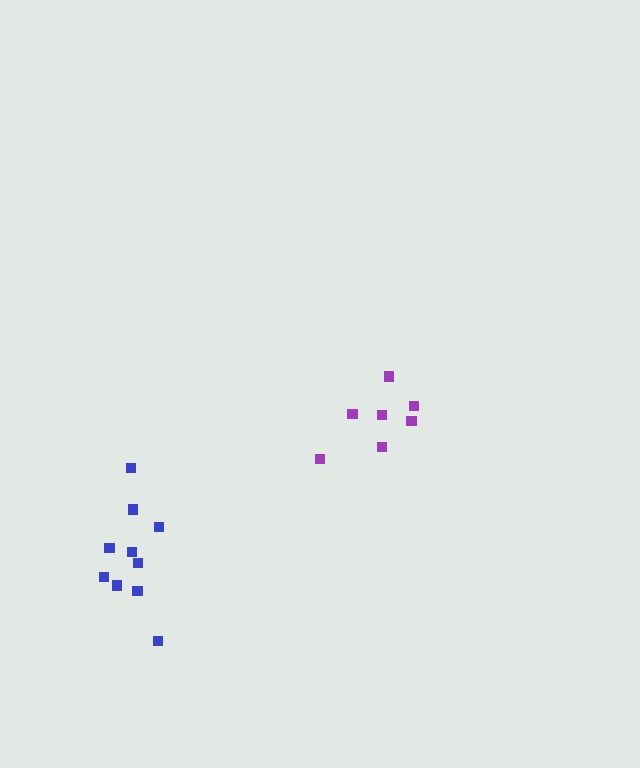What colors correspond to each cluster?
The clusters are colored: blue, purple.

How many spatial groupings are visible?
There are 2 spatial groupings.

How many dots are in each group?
Group 1: 10 dots, Group 2: 7 dots (17 total).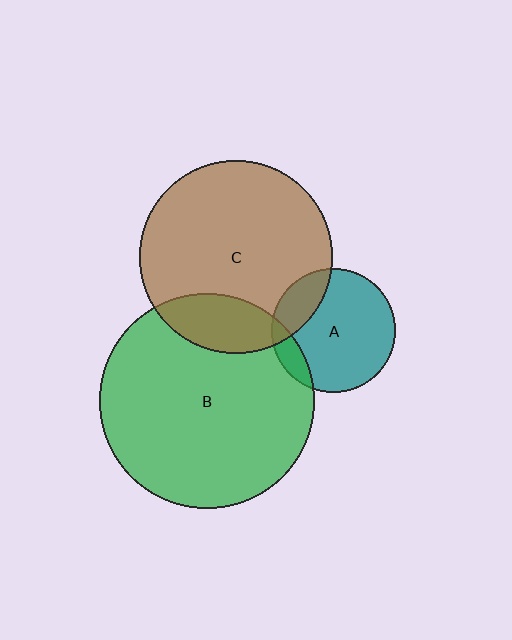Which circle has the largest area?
Circle B (green).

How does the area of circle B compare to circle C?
Approximately 1.2 times.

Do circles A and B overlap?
Yes.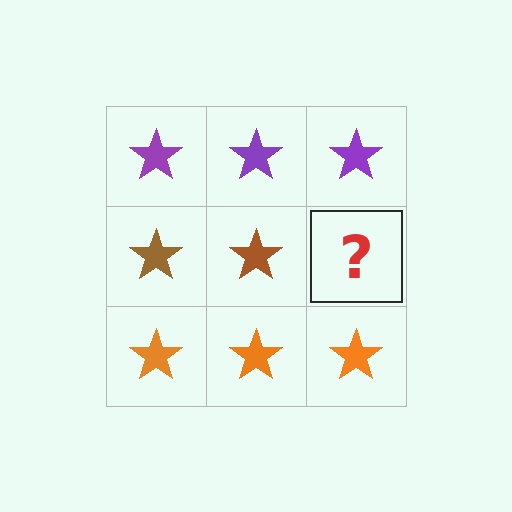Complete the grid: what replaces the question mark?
The question mark should be replaced with a brown star.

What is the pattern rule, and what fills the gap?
The rule is that each row has a consistent color. The gap should be filled with a brown star.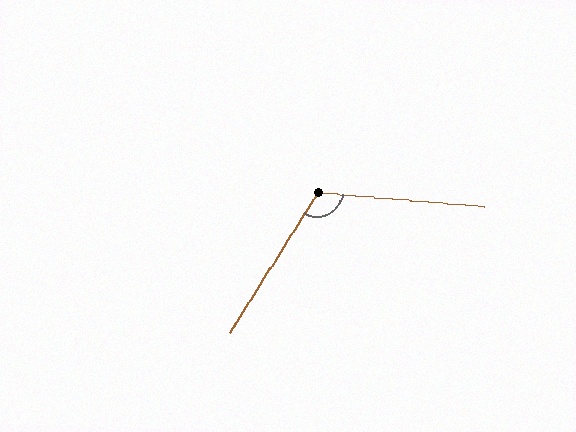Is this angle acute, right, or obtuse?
It is obtuse.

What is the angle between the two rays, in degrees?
Approximately 117 degrees.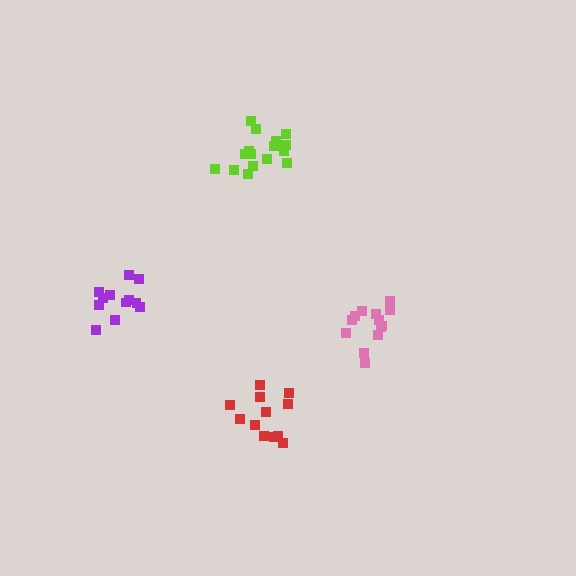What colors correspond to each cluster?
The clusters are colored: lime, pink, purple, red.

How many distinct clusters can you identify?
There are 4 distinct clusters.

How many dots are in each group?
Group 1: 16 dots, Group 2: 13 dots, Group 3: 12 dots, Group 4: 12 dots (53 total).